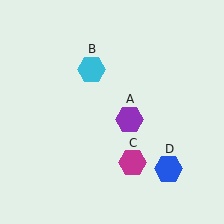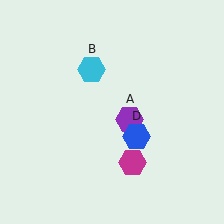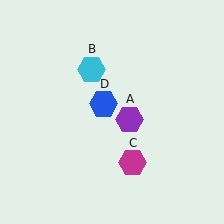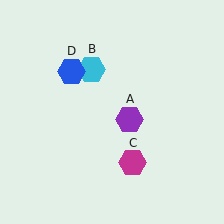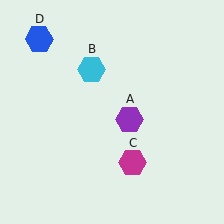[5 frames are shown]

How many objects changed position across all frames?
1 object changed position: blue hexagon (object D).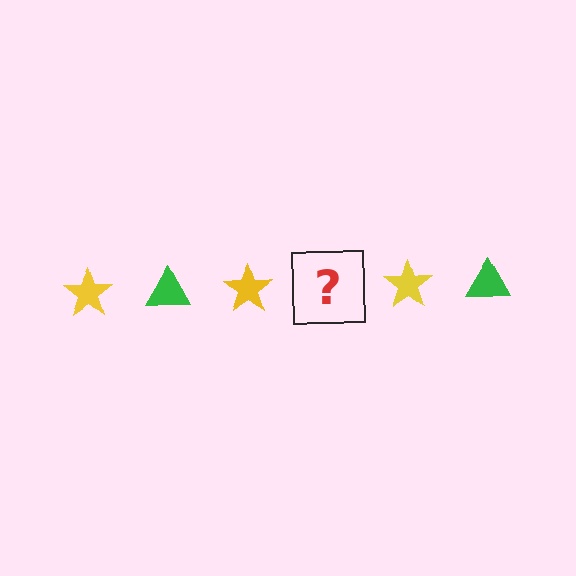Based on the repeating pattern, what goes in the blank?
The blank should be a green triangle.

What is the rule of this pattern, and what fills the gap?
The rule is that the pattern alternates between yellow star and green triangle. The gap should be filled with a green triangle.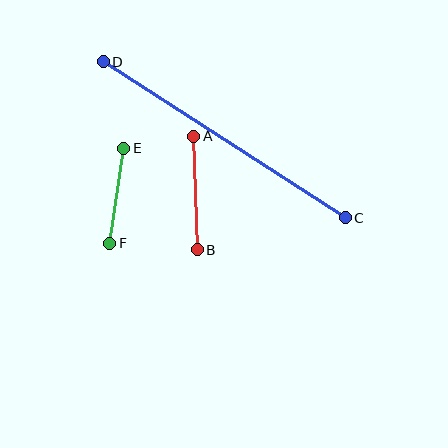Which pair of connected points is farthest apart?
Points C and D are farthest apart.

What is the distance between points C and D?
The distance is approximately 288 pixels.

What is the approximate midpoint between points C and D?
The midpoint is at approximately (224, 140) pixels.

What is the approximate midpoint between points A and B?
The midpoint is at approximately (195, 193) pixels.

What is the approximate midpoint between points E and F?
The midpoint is at approximately (117, 196) pixels.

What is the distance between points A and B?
The distance is approximately 114 pixels.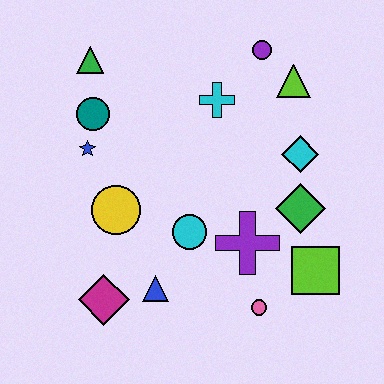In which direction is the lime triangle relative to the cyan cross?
The lime triangle is to the right of the cyan cross.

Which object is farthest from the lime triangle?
The magenta diamond is farthest from the lime triangle.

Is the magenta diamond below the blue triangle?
Yes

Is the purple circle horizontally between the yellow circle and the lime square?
Yes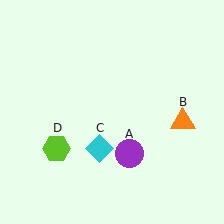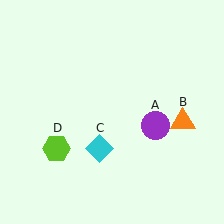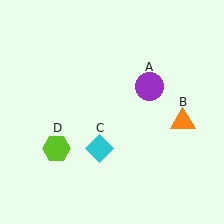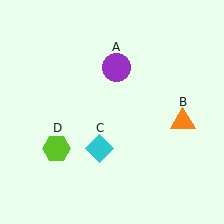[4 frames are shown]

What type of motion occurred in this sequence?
The purple circle (object A) rotated counterclockwise around the center of the scene.